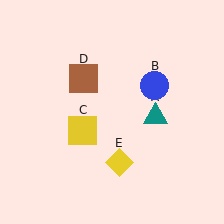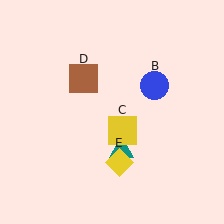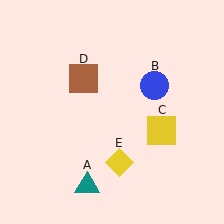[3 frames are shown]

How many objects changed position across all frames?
2 objects changed position: teal triangle (object A), yellow square (object C).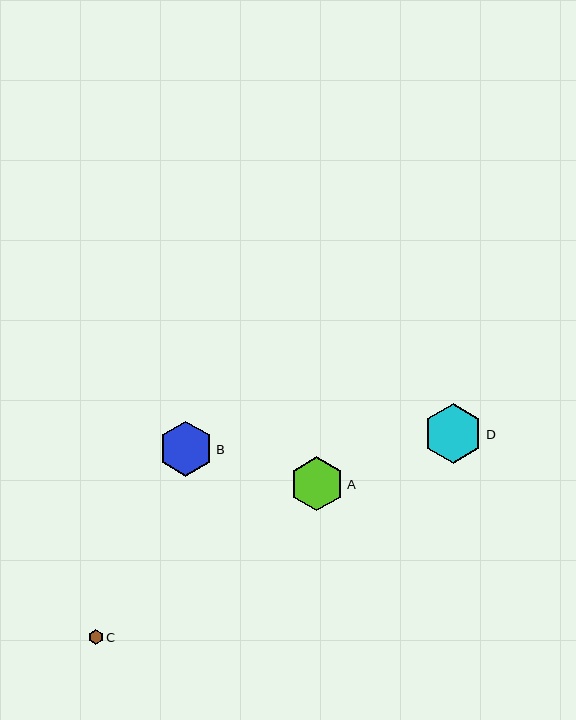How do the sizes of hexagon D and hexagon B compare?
Hexagon D and hexagon B are approximately the same size.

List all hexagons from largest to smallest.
From largest to smallest: D, B, A, C.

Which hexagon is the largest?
Hexagon D is the largest with a size of approximately 60 pixels.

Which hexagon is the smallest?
Hexagon C is the smallest with a size of approximately 15 pixels.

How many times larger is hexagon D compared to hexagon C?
Hexagon D is approximately 4.0 times the size of hexagon C.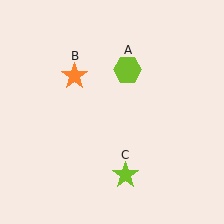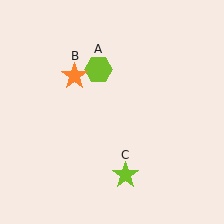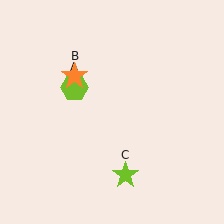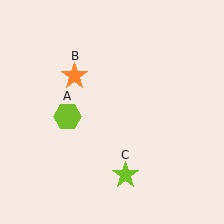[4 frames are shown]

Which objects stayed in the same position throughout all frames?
Orange star (object B) and lime star (object C) remained stationary.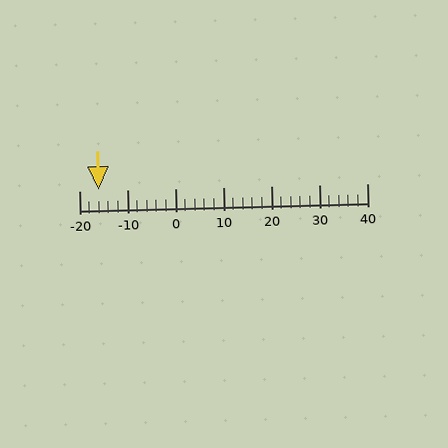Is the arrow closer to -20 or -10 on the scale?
The arrow is closer to -20.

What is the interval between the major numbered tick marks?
The major tick marks are spaced 10 units apart.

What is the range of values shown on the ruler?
The ruler shows values from -20 to 40.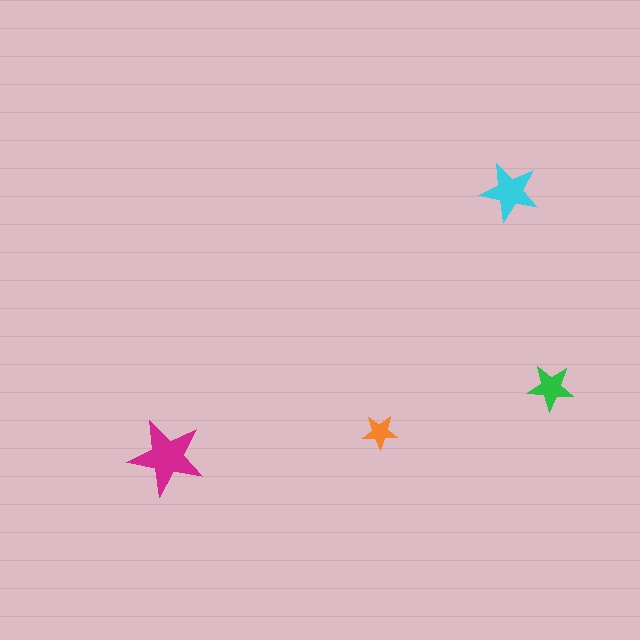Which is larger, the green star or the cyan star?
The cyan one.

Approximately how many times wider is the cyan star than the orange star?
About 1.5 times wider.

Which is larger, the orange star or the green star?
The green one.